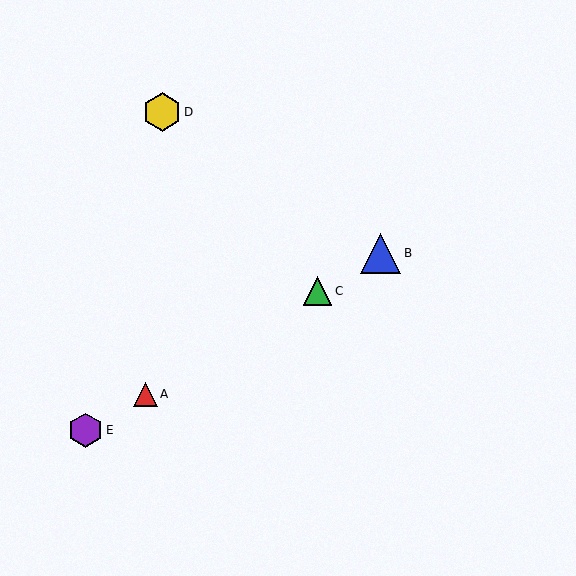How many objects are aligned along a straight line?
4 objects (A, B, C, E) are aligned along a straight line.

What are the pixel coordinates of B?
Object B is at (380, 253).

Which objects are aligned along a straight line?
Objects A, B, C, E are aligned along a straight line.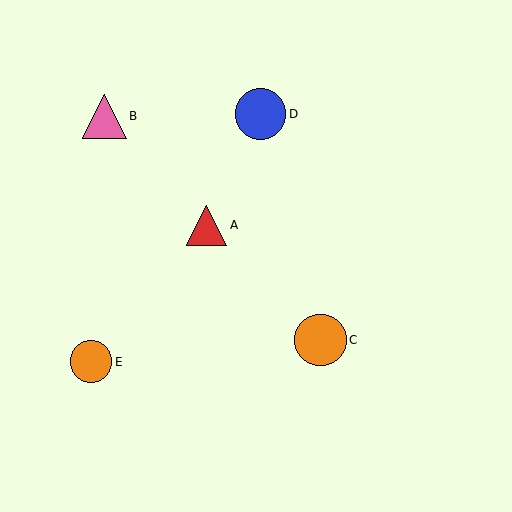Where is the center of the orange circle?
The center of the orange circle is at (91, 362).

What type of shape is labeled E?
Shape E is an orange circle.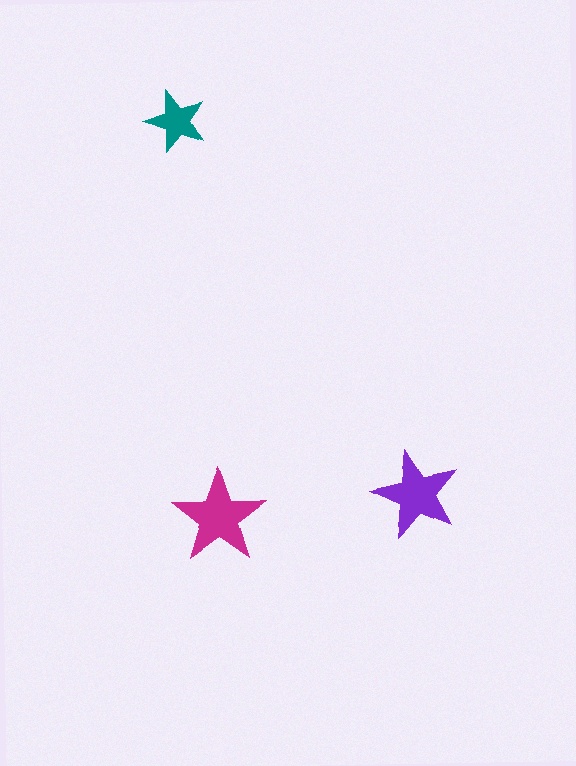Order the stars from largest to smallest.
the magenta one, the purple one, the teal one.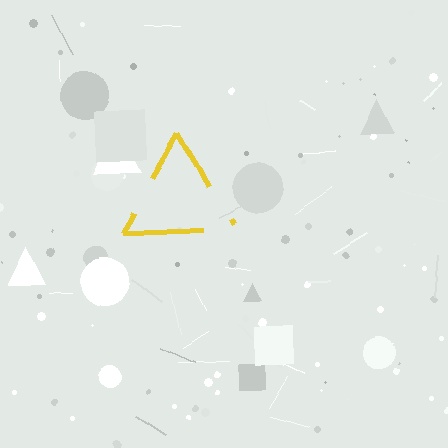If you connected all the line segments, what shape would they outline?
They would outline a triangle.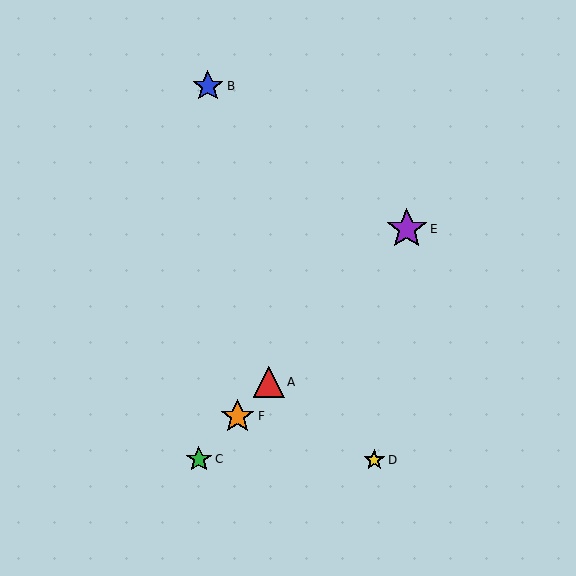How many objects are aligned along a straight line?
4 objects (A, C, E, F) are aligned along a straight line.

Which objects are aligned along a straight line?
Objects A, C, E, F are aligned along a straight line.